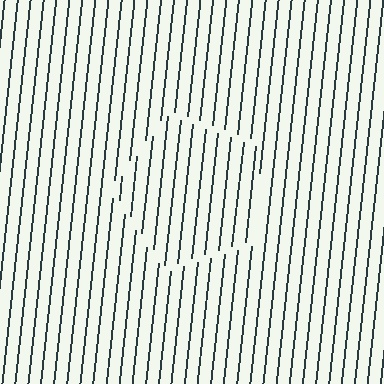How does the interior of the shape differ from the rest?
The interior of the shape contains the same grating, shifted by half a period — the contour is defined by the phase discontinuity where line-ends from the inner and outer gratings abut.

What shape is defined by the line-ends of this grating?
An illusory pentagon. The interior of the shape contains the same grating, shifted by half a period — the contour is defined by the phase discontinuity where line-ends from the inner and outer gratings abut.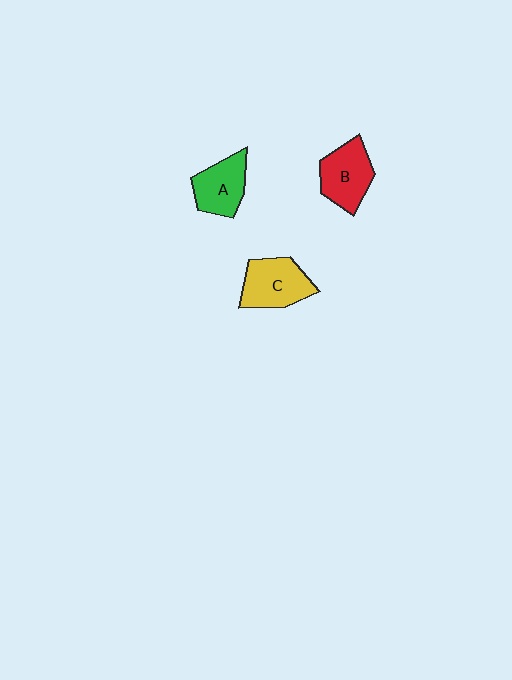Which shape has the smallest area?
Shape A (green).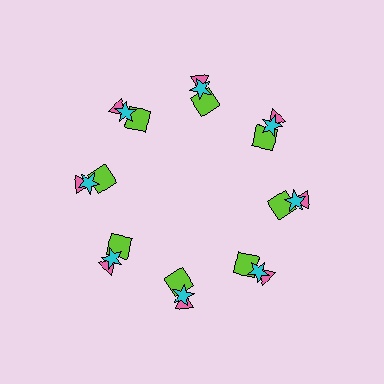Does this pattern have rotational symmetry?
Yes, this pattern has 8-fold rotational symmetry. It looks the same after rotating 45 degrees around the center.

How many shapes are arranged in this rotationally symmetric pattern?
There are 24 shapes, arranged in 8 groups of 3.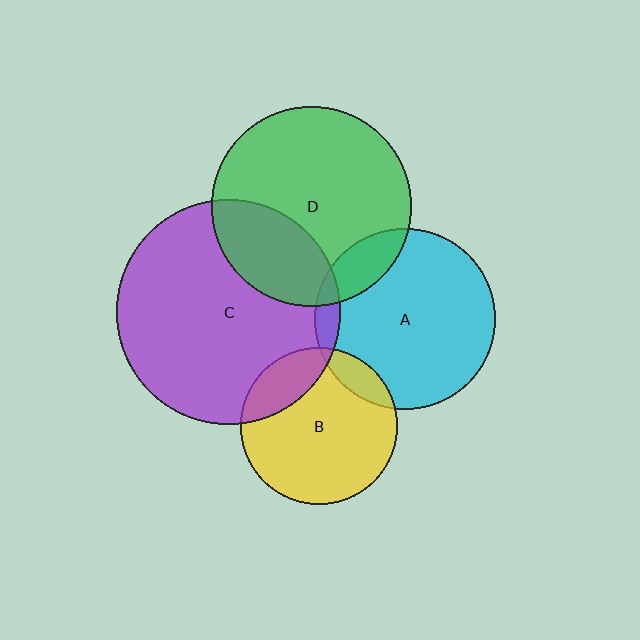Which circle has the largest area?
Circle C (purple).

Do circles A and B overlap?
Yes.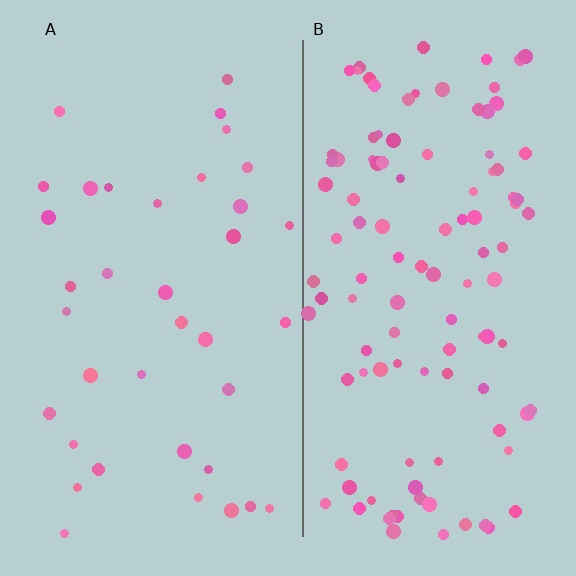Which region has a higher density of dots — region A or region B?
B (the right).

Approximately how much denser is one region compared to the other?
Approximately 3.0× — region B over region A.